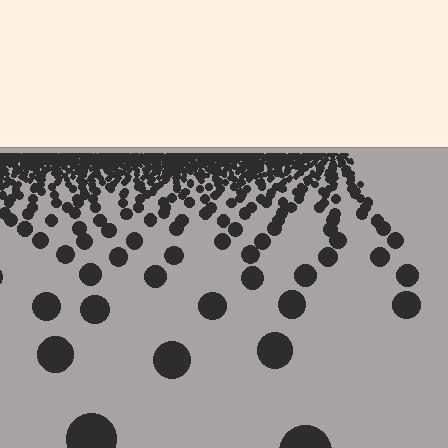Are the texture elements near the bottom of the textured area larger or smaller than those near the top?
Larger. Near the bottom, elements are closer to the viewer and appear at a bigger on-screen size.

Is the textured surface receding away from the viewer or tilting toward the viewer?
The surface is receding away from the viewer. Texture elements get smaller and denser toward the top.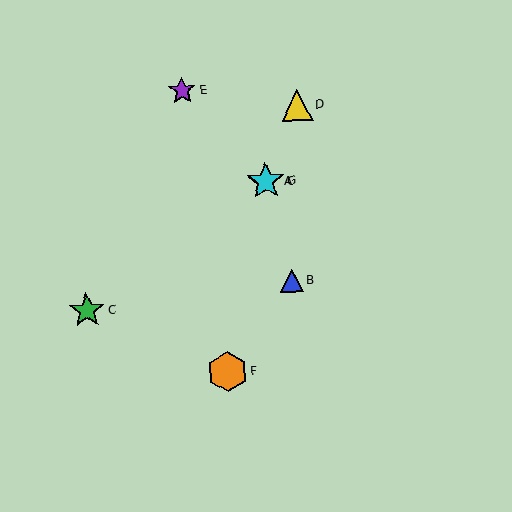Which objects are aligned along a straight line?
Objects A, C, G are aligned along a straight line.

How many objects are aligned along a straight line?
3 objects (A, C, G) are aligned along a straight line.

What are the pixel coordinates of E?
Object E is at (182, 91).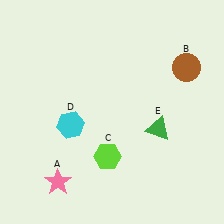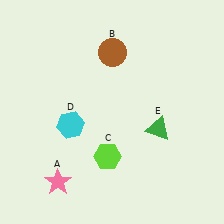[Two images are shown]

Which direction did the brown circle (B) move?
The brown circle (B) moved left.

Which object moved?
The brown circle (B) moved left.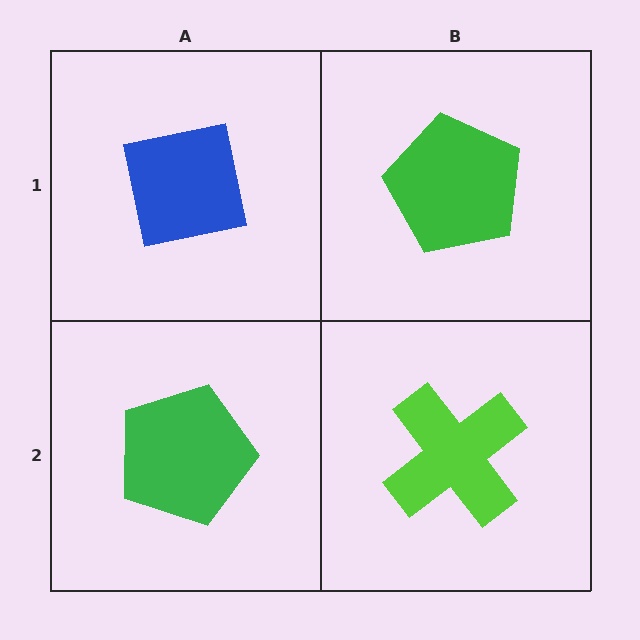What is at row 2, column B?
A lime cross.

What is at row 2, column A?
A green pentagon.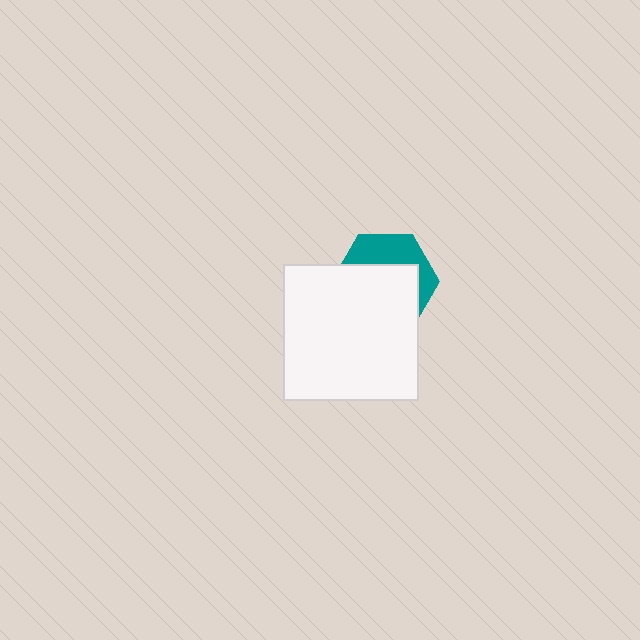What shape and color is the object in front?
The object in front is a white square.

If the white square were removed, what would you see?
You would see the complete teal hexagon.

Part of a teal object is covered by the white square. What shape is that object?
It is a hexagon.